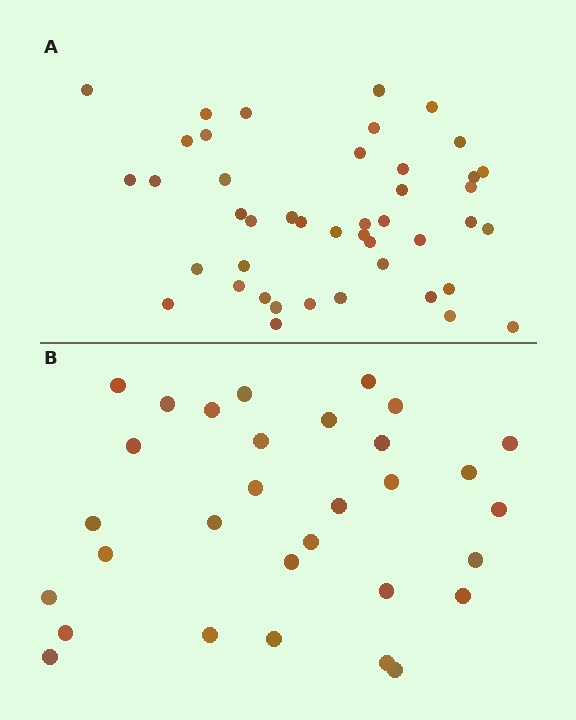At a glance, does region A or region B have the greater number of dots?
Region A (the top region) has more dots.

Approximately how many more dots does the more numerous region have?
Region A has approximately 15 more dots than region B.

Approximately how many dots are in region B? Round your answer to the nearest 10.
About 30 dots. (The exact count is 31, which rounds to 30.)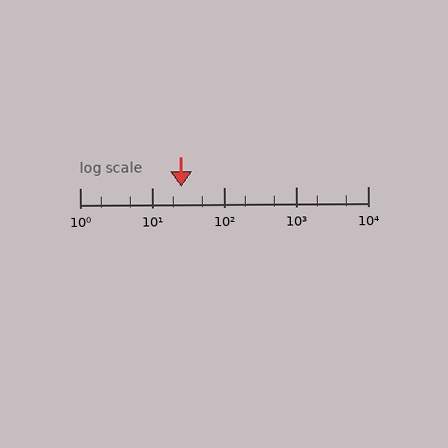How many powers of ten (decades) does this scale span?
The scale spans 4 decades, from 1 to 10000.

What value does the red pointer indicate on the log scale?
The pointer indicates approximately 26.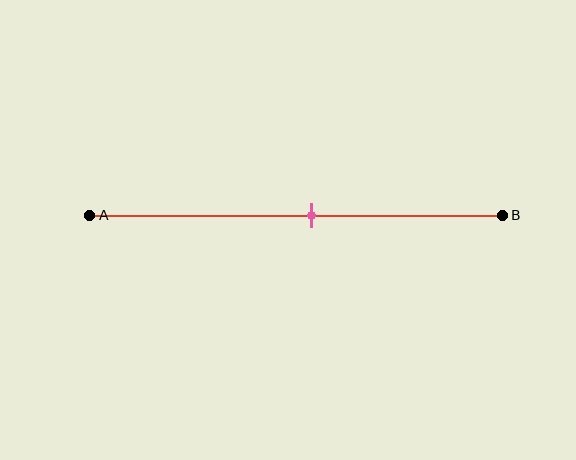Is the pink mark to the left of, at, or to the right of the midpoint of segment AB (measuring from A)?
The pink mark is to the right of the midpoint of segment AB.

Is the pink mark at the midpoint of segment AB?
No, the mark is at about 55% from A, not at the 50% midpoint.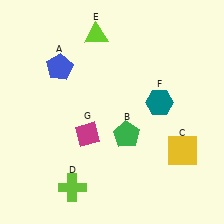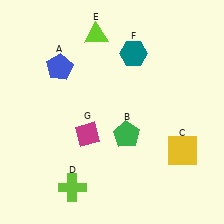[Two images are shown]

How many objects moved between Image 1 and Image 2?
1 object moved between the two images.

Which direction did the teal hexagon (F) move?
The teal hexagon (F) moved up.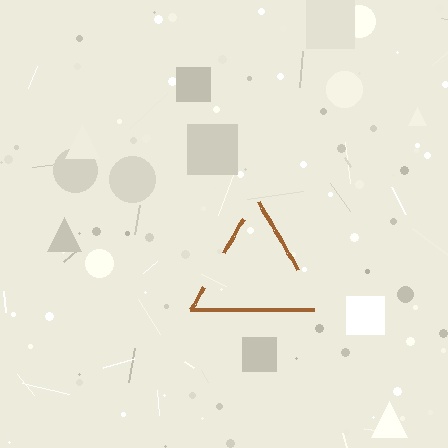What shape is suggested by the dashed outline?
The dashed outline suggests a triangle.